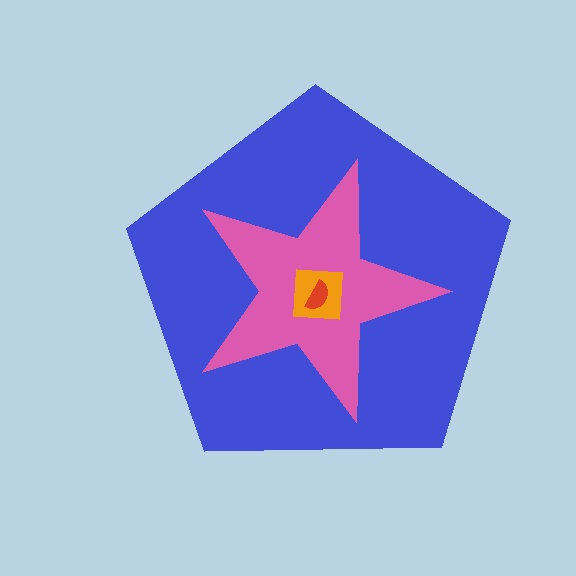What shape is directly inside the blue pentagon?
The pink star.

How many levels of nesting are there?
4.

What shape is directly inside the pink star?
The orange square.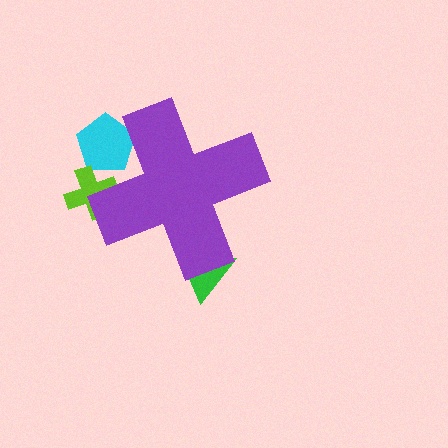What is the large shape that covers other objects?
A purple cross.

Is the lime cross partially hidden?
Yes, the lime cross is partially hidden behind the purple cross.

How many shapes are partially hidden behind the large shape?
3 shapes are partially hidden.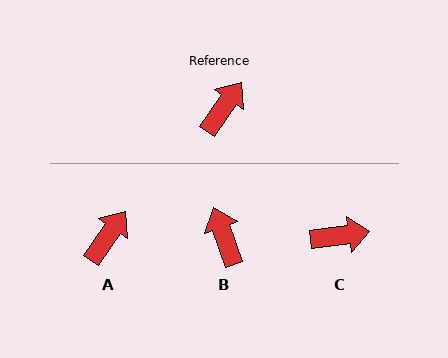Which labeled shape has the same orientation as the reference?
A.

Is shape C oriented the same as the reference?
No, it is off by about 47 degrees.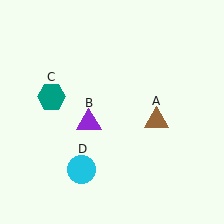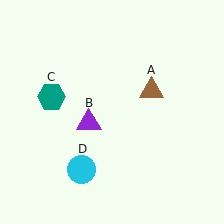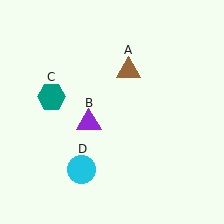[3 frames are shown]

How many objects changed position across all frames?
1 object changed position: brown triangle (object A).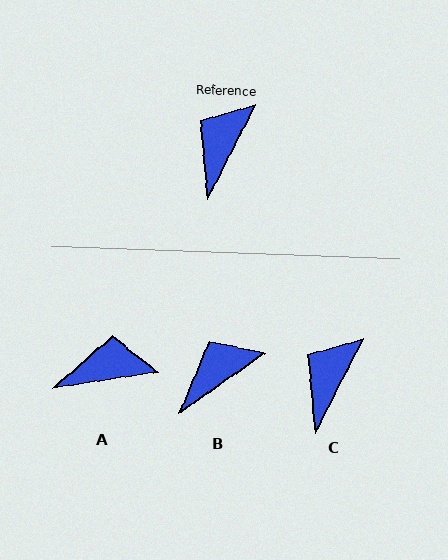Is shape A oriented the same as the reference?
No, it is off by about 55 degrees.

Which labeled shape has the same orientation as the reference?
C.